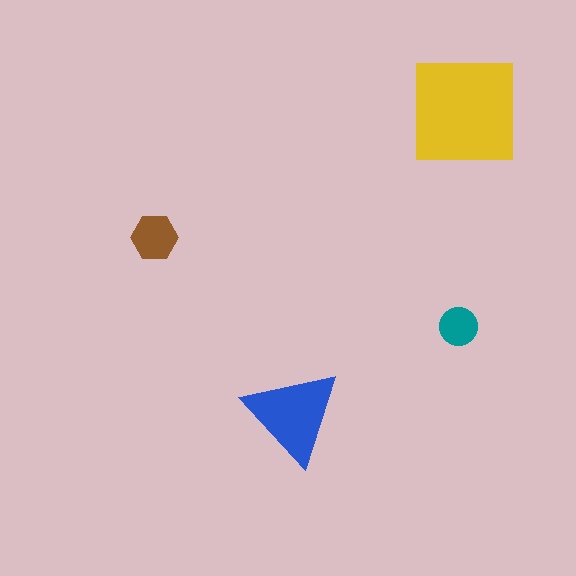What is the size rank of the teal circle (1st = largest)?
4th.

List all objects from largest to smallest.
The yellow square, the blue triangle, the brown hexagon, the teal circle.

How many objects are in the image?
There are 4 objects in the image.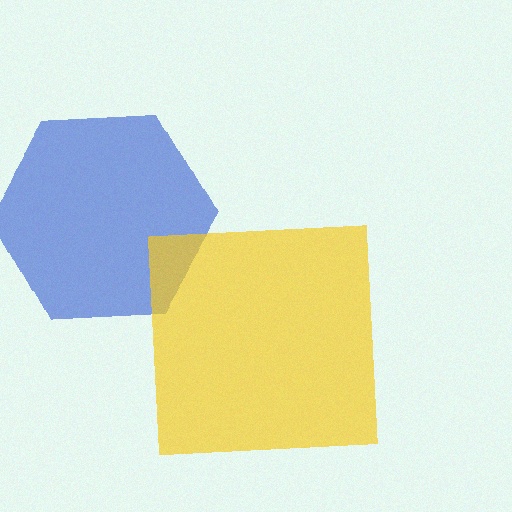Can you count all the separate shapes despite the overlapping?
Yes, there are 2 separate shapes.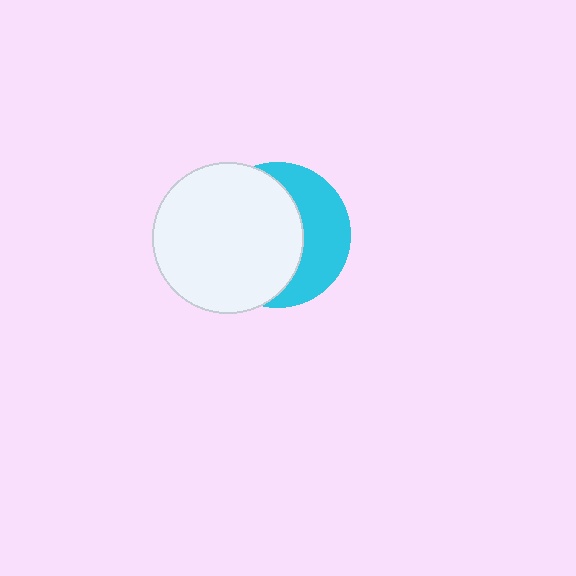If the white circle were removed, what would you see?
You would see the complete cyan circle.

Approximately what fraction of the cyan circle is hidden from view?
Roughly 61% of the cyan circle is hidden behind the white circle.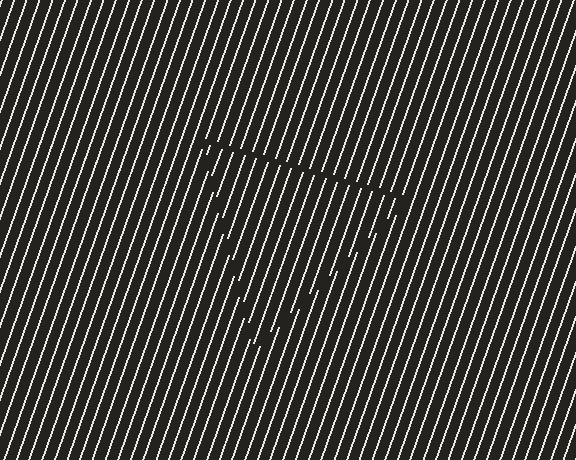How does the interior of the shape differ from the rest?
The interior of the shape contains the same grating, shifted by half a period — the contour is defined by the phase discontinuity where line-ends from the inner and outer gratings abut.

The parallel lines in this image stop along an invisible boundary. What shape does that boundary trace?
An illusory triangle. The interior of the shape contains the same grating, shifted by half a period — the contour is defined by the phase discontinuity where line-ends from the inner and outer gratings abut.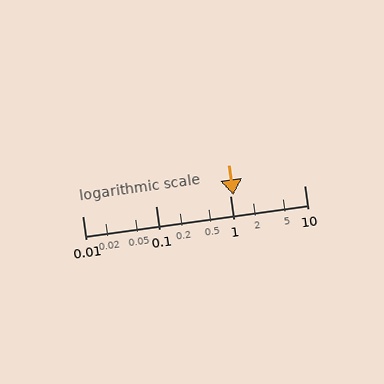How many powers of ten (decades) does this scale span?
The scale spans 3 decades, from 0.01 to 10.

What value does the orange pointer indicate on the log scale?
The pointer indicates approximately 1.1.